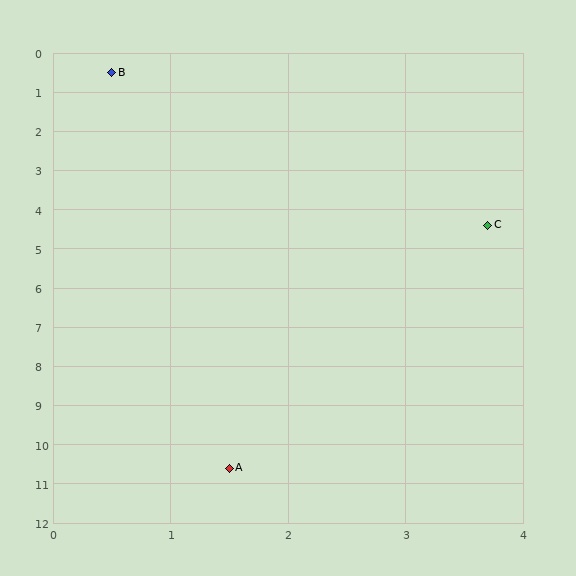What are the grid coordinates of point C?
Point C is at approximately (3.7, 4.4).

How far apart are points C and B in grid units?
Points C and B are about 5.0 grid units apart.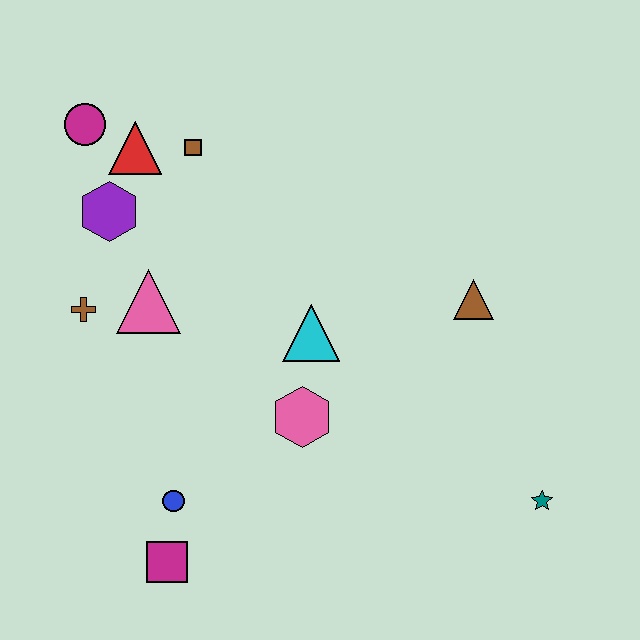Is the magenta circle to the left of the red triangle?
Yes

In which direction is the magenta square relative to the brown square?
The magenta square is below the brown square.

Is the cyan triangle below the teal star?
No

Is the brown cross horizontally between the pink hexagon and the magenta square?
No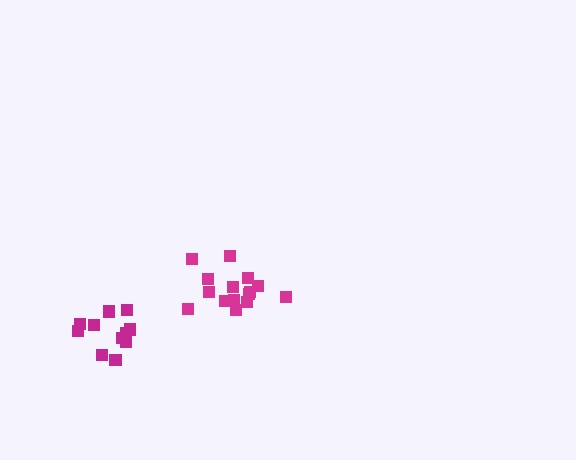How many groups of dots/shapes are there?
There are 2 groups.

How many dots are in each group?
Group 1: 15 dots, Group 2: 11 dots (26 total).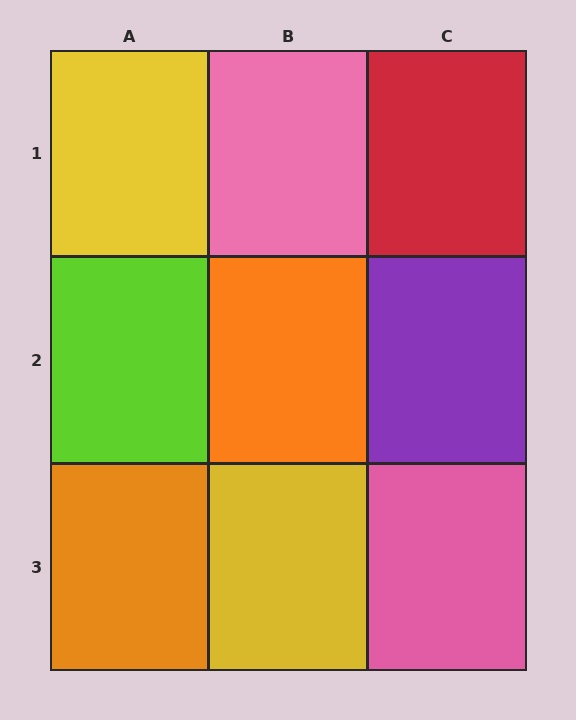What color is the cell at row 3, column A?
Orange.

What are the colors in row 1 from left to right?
Yellow, pink, red.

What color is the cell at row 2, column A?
Lime.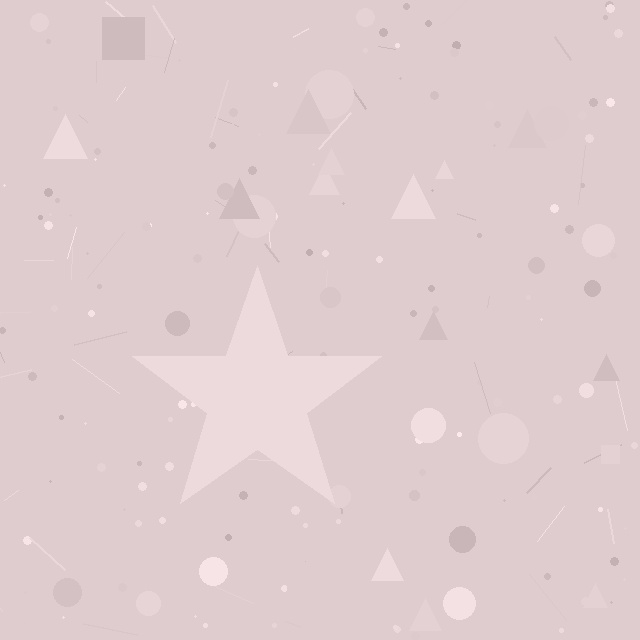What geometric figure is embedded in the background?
A star is embedded in the background.